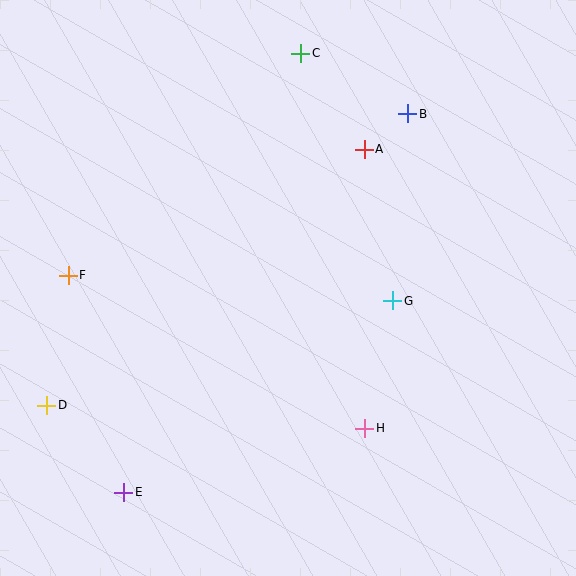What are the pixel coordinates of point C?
Point C is at (301, 53).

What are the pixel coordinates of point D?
Point D is at (47, 405).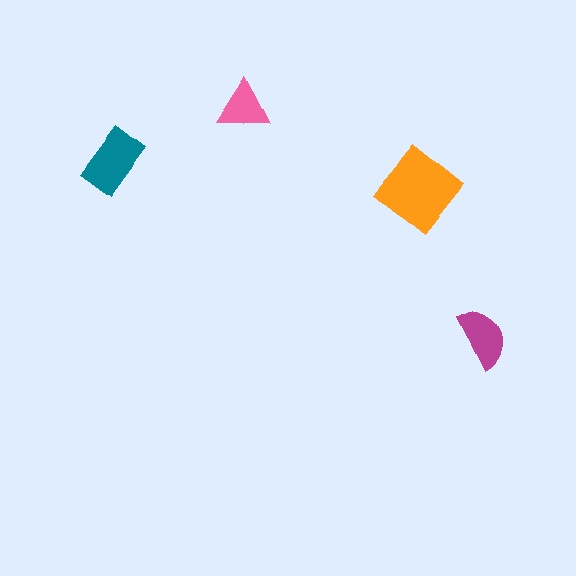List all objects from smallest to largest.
The pink triangle, the magenta semicircle, the teal rectangle, the orange diamond.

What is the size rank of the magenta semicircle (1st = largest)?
3rd.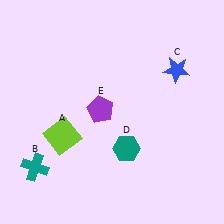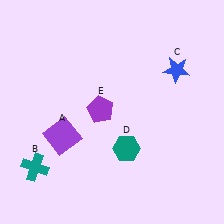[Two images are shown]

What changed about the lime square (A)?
In Image 1, A is lime. In Image 2, it changed to purple.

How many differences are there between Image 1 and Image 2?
There is 1 difference between the two images.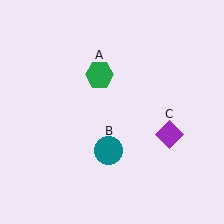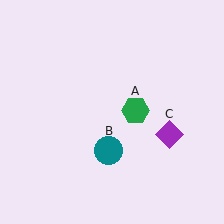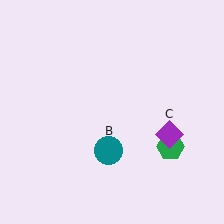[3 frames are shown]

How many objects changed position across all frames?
1 object changed position: green hexagon (object A).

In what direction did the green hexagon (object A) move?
The green hexagon (object A) moved down and to the right.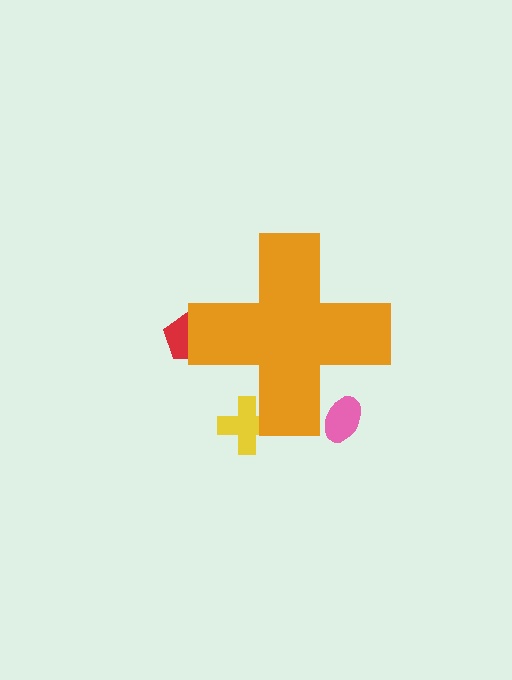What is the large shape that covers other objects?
An orange cross.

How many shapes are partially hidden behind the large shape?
3 shapes are partially hidden.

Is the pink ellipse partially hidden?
Yes, the pink ellipse is partially hidden behind the orange cross.